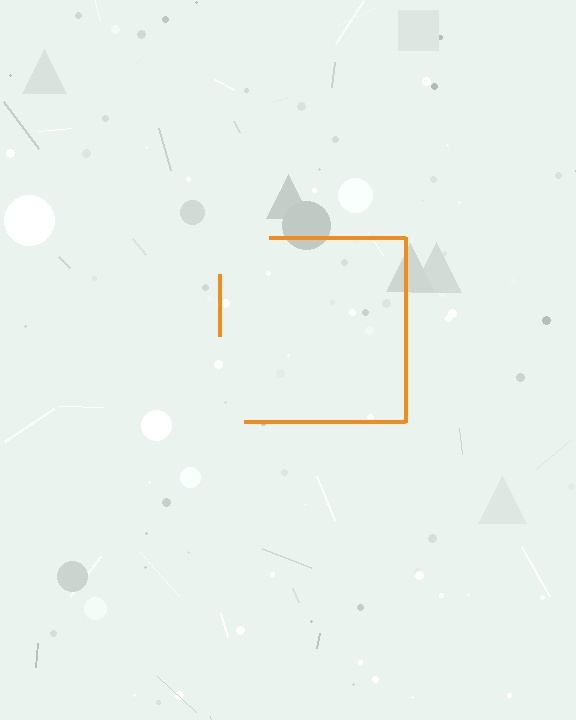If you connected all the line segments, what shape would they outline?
They would outline a square.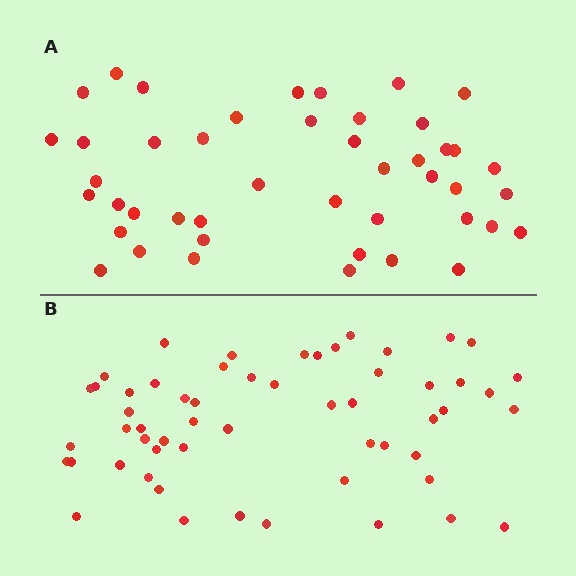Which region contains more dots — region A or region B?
Region B (the bottom region) has more dots.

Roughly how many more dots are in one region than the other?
Region B has roughly 12 or so more dots than region A.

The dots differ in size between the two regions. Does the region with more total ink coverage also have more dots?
No. Region A has more total ink coverage because its dots are larger, but region B actually contains more individual dots. Total area can be misleading — the number of items is what matters here.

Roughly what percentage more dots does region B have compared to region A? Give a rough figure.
About 25% more.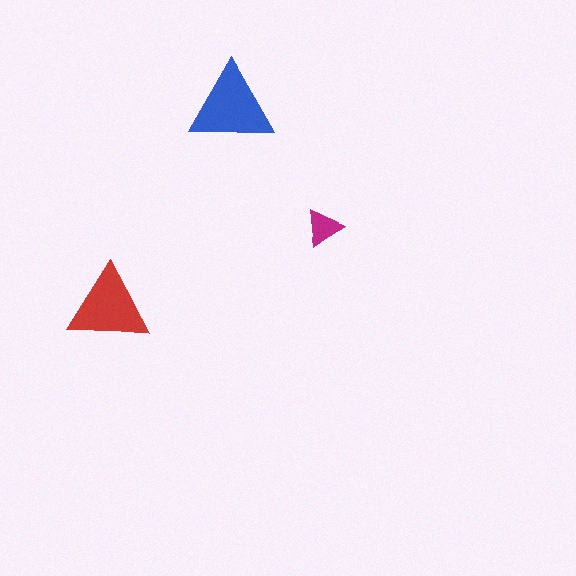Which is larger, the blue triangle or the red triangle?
The blue one.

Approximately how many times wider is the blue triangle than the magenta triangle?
About 2.5 times wider.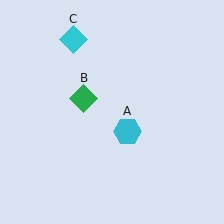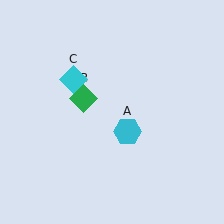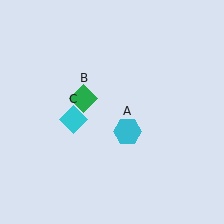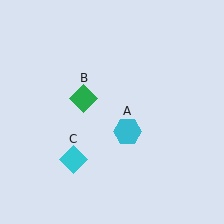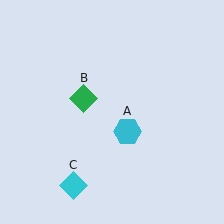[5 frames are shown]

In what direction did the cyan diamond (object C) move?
The cyan diamond (object C) moved down.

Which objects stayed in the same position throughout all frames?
Cyan hexagon (object A) and green diamond (object B) remained stationary.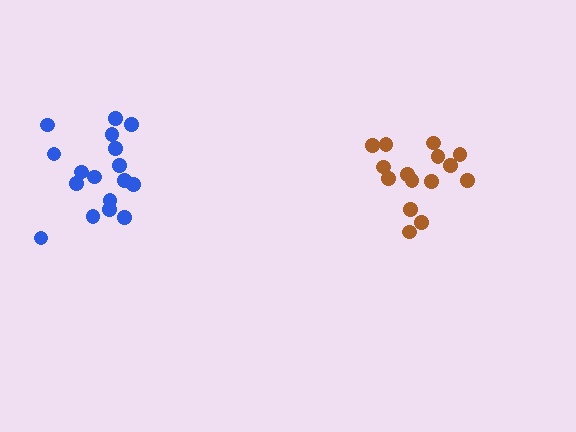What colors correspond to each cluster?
The clusters are colored: brown, blue.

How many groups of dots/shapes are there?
There are 2 groups.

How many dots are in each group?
Group 1: 15 dots, Group 2: 17 dots (32 total).